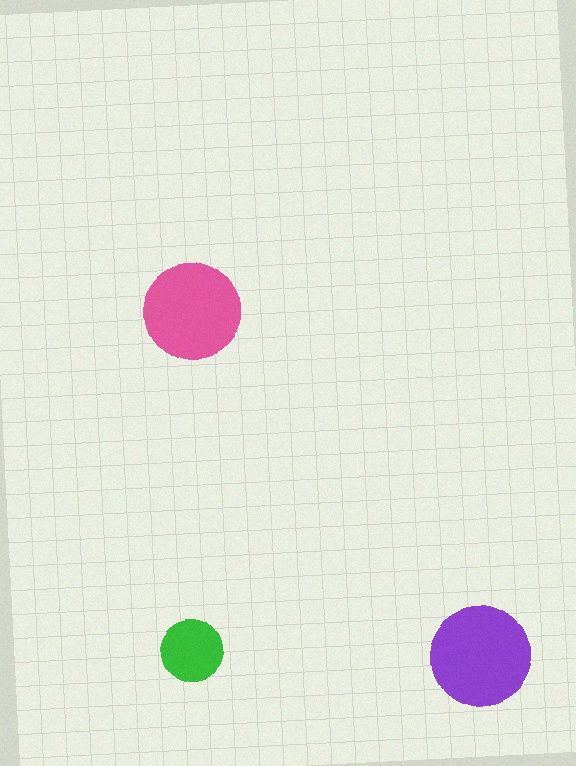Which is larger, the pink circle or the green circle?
The pink one.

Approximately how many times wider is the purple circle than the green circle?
About 1.5 times wider.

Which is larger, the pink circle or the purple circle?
The purple one.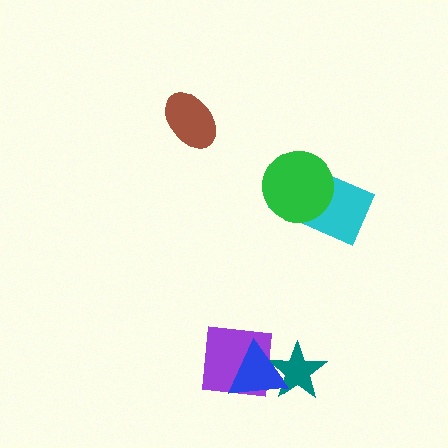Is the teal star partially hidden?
Yes, it is partially covered by another shape.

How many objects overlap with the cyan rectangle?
1 object overlaps with the cyan rectangle.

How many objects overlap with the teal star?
1 object overlaps with the teal star.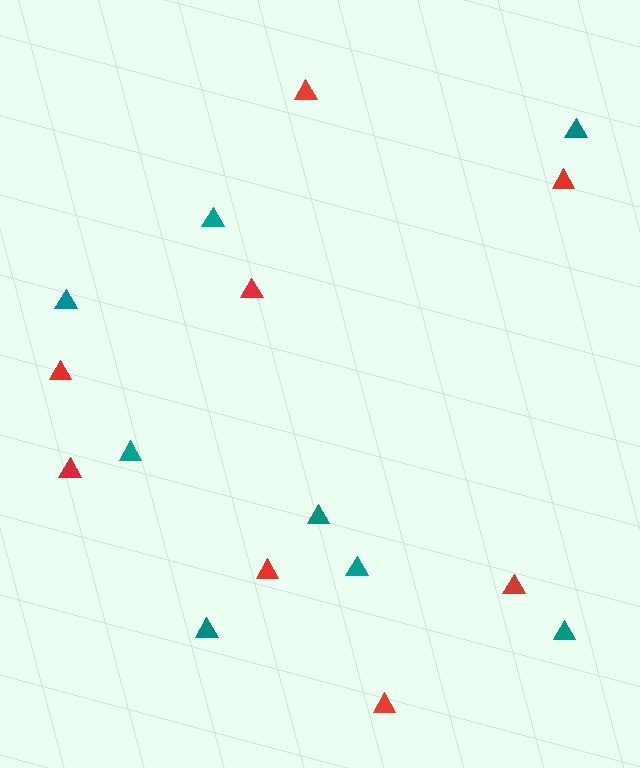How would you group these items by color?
There are 2 groups: one group of red triangles (8) and one group of teal triangles (8).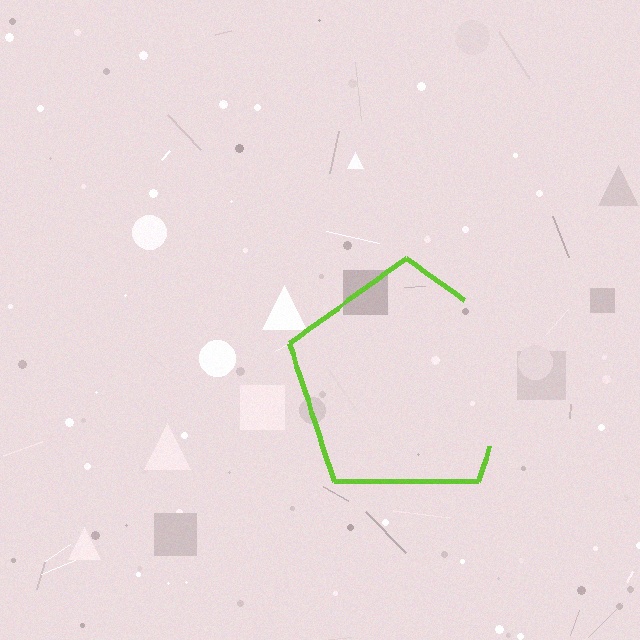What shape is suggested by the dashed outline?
The dashed outline suggests a pentagon.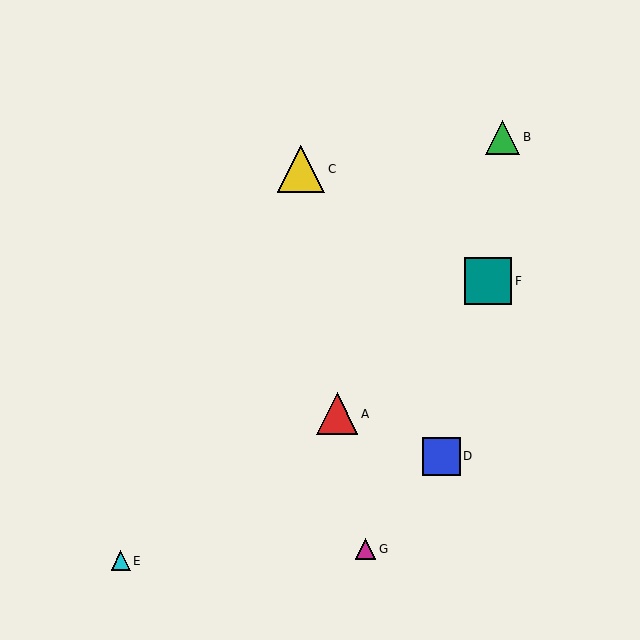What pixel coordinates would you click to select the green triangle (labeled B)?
Click at (503, 137) to select the green triangle B.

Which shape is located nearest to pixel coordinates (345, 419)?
The red triangle (labeled A) at (337, 414) is nearest to that location.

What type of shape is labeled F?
Shape F is a teal square.